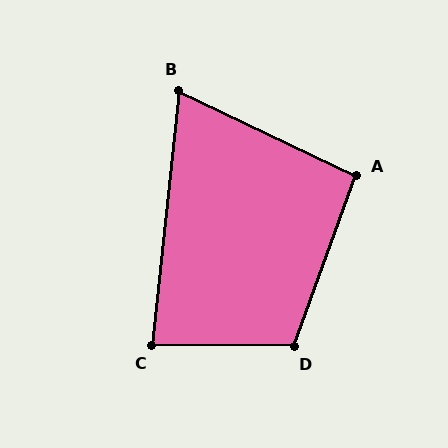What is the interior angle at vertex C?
Approximately 84 degrees (acute).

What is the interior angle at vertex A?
Approximately 96 degrees (obtuse).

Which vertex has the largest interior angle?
D, at approximately 109 degrees.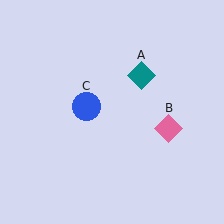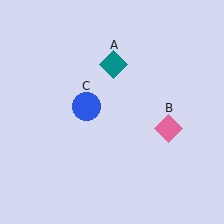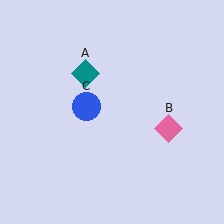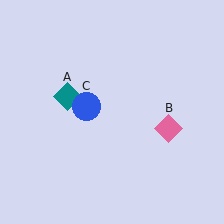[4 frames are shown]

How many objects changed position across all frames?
1 object changed position: teal diamond (object A).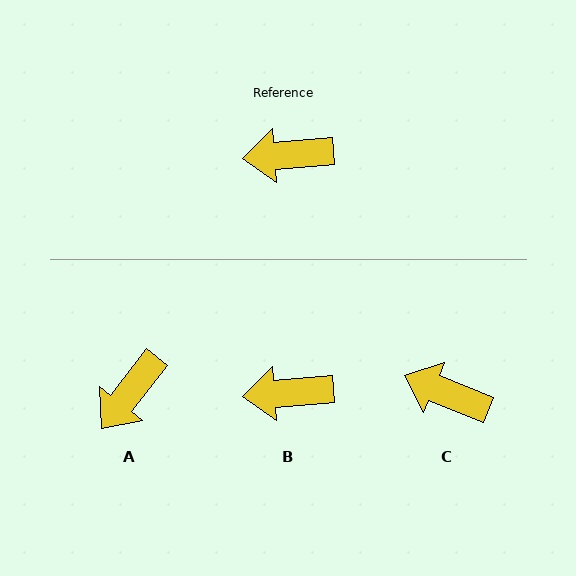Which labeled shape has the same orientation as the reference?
B.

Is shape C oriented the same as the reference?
No, it is off by about 27 degrees.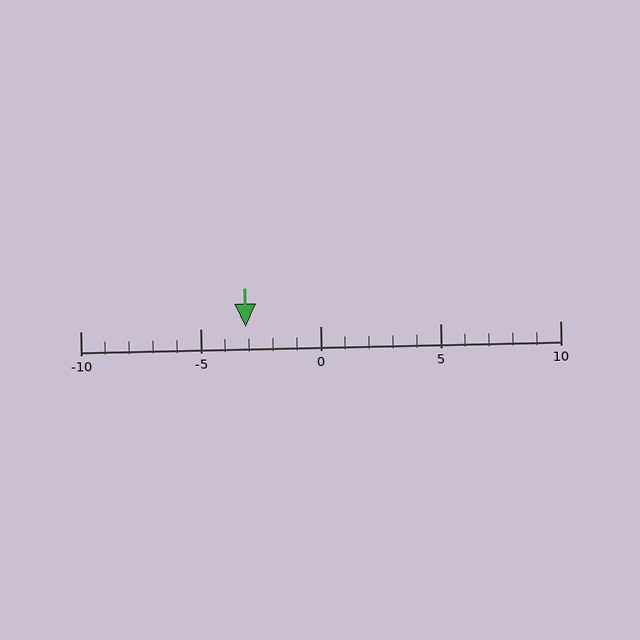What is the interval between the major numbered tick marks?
The major tick marks are spaced 5 units apart.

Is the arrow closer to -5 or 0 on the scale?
The arrow is closer to -5.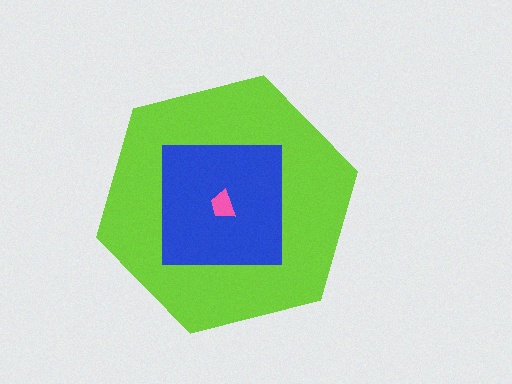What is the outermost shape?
The lime hexagon.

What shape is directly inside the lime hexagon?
The blue square.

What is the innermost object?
The pink trapezoid.